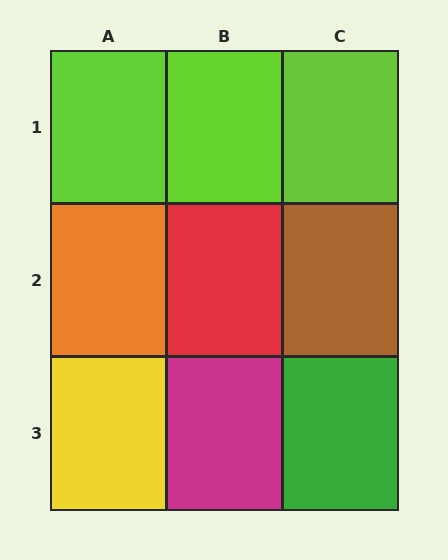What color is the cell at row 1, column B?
Lime.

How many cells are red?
1 cell is red.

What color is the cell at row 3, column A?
Yellow.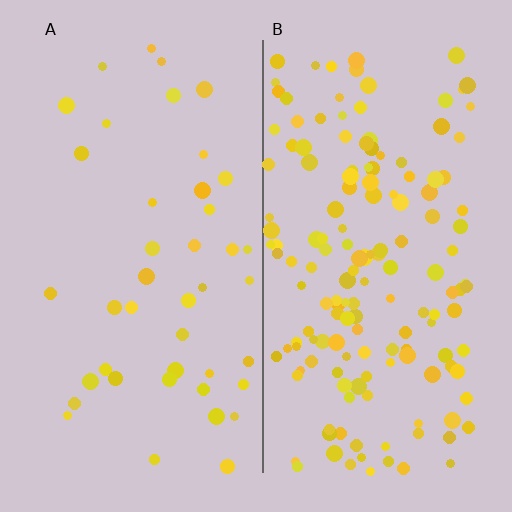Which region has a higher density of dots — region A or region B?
B (the right).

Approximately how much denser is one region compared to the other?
Approximately 3.7× — region B over region A.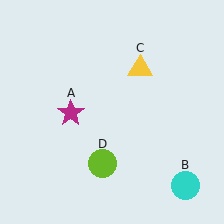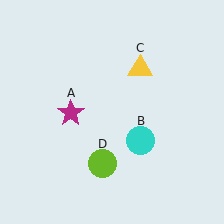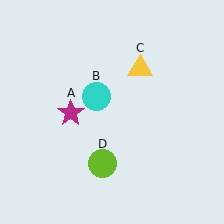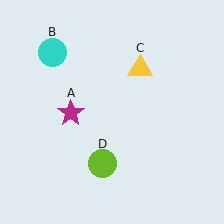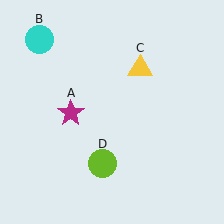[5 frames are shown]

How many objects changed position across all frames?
1 object changed position: cyan circle (object B).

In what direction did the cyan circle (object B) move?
The cyan circle (object B) moved up and to the left.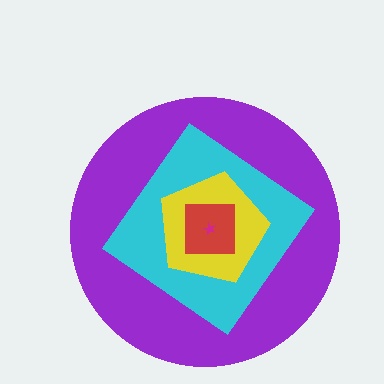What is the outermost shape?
The purple circle.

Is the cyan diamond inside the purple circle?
Yes.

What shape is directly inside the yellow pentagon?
The red square.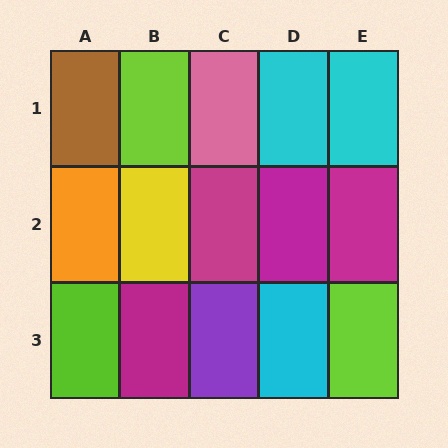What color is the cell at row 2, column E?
Magenta.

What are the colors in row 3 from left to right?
Lime, magenta, purple, cyan, lime.